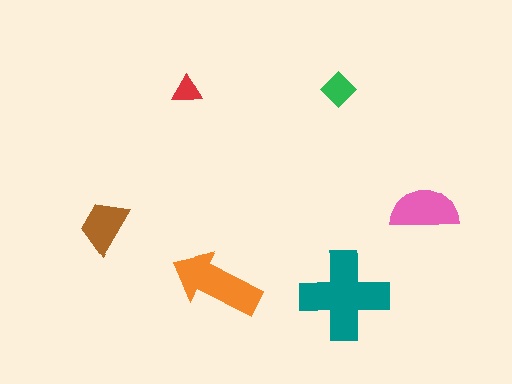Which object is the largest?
The teal cross.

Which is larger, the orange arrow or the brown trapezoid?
The orange arrow.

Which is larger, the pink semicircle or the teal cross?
The teal cross.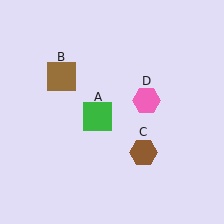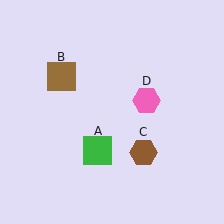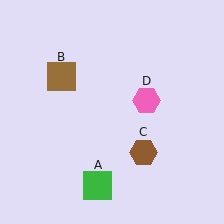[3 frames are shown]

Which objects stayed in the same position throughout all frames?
Brown square (object B) and brown hexagon (object C) and pink hexagon (object D) remained stationary.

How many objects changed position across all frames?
1 object changed position: green square (object A).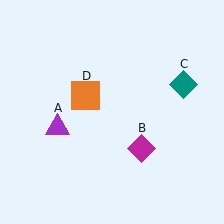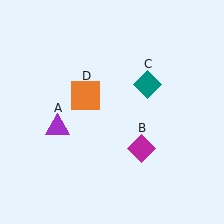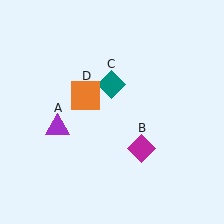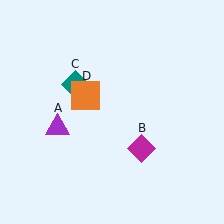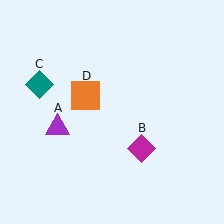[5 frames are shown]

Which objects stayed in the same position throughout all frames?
Purple triangle (object A) and magenta diamond (object B) and orange square (object D) remained stationary.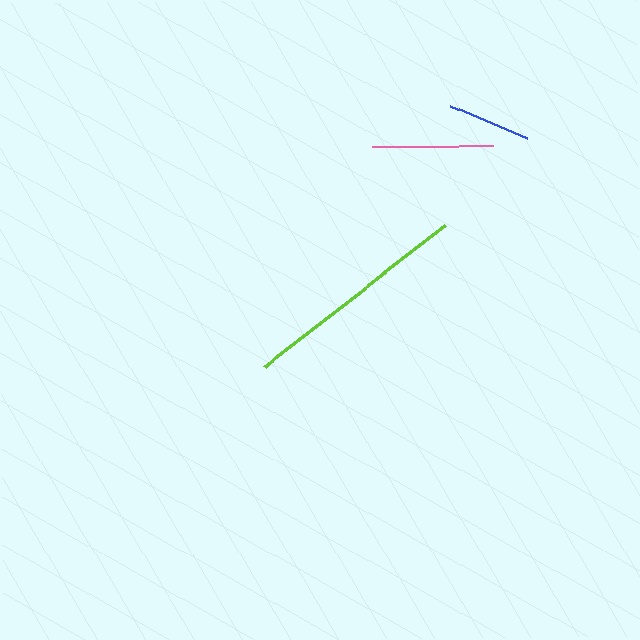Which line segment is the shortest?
The blue line is the shortest at approximately 84 pixels.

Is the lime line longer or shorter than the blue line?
The lime line is longer than the blue line.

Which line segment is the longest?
The lime line is the longest at approximately 230 pixels.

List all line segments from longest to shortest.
From longest to shortest: lime, pink, blue.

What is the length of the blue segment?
The blue segment is approximately 84 pixels long.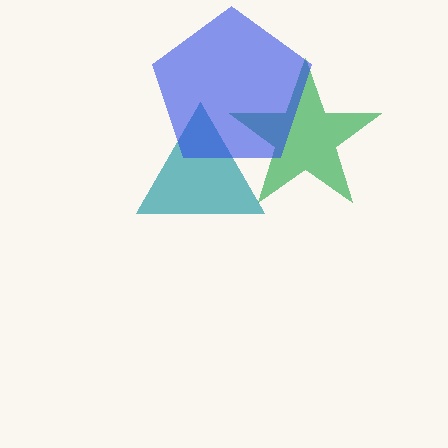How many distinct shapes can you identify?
There are 3 distinct shapes: a green star, a teal triangle, a blue pentagon.